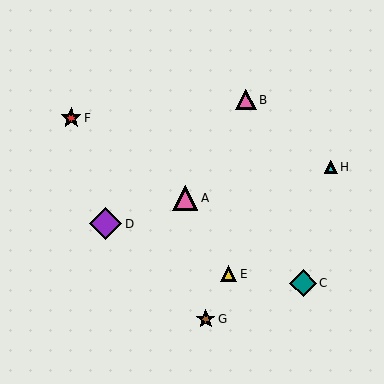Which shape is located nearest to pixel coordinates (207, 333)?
The brown star (labeled G) at (206, 319) is nearest to that location.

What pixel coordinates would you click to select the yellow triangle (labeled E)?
Click at (229, 274) to select the yellow triangle E.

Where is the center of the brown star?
The center of the brown star is at (206, 319).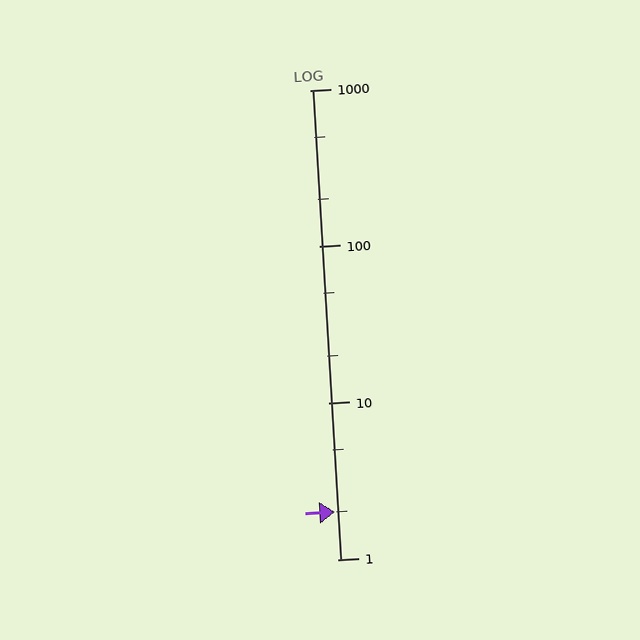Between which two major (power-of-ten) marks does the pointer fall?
The pointer is between 1 and 10.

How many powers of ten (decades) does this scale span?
The scale spans 3 decades, from 1 to 1000.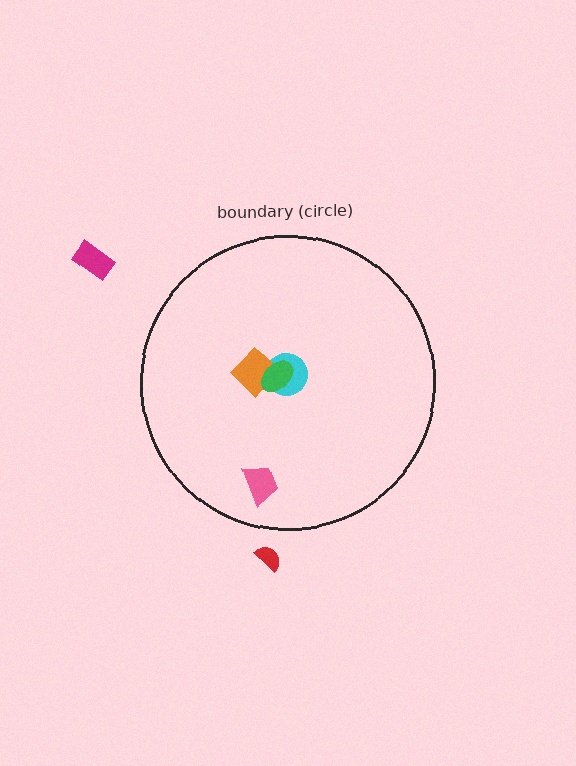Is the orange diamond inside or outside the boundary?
Inside.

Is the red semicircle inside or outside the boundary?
Outside.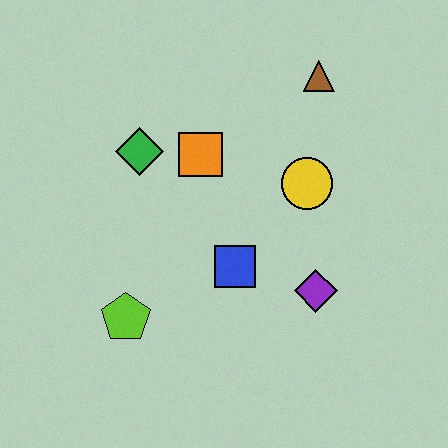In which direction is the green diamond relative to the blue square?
The green diamond is above the blue square.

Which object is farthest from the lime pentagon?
The brown triangle is farthest from the lime pentagon.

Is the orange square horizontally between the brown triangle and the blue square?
No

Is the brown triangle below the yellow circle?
No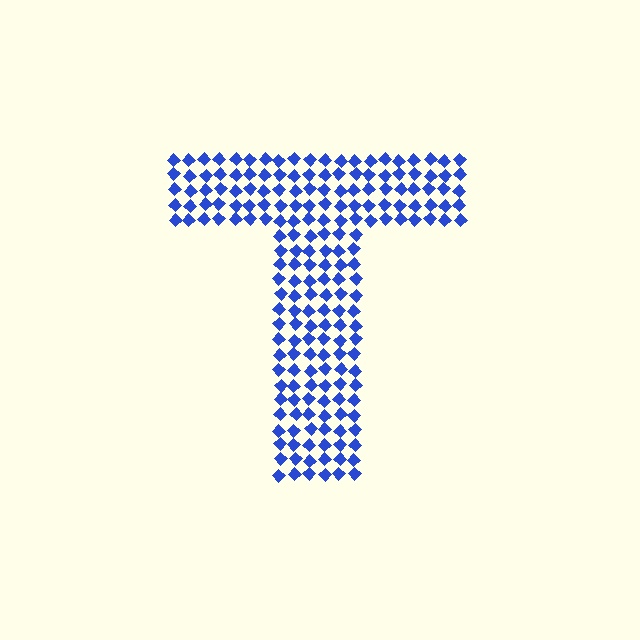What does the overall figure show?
The overall figure shows the letter T.